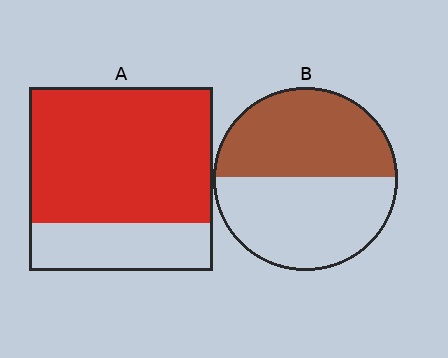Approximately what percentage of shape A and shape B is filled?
A is approximately 75% and B is approximately 50%.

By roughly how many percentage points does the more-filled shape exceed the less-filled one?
By roughly 25 percentage points (A over B).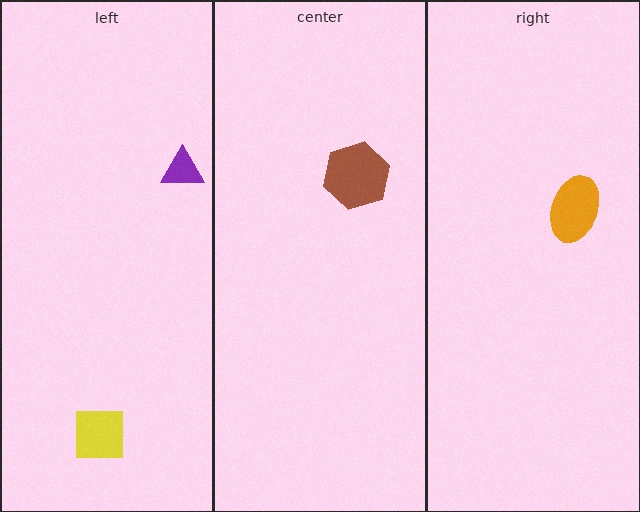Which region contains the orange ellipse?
The right region.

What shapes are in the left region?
The yellow square, the purple triangle.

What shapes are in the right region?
The orange ellipse.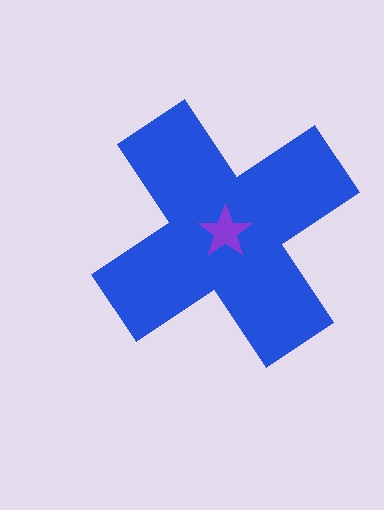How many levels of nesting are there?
2.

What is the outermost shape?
The blue cross.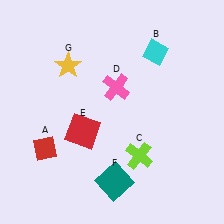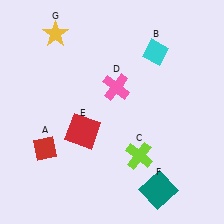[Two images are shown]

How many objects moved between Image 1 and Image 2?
2 objects moved between the two images.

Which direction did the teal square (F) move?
The teal square (F) moved right.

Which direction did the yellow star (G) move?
The yellow star (G) moved up.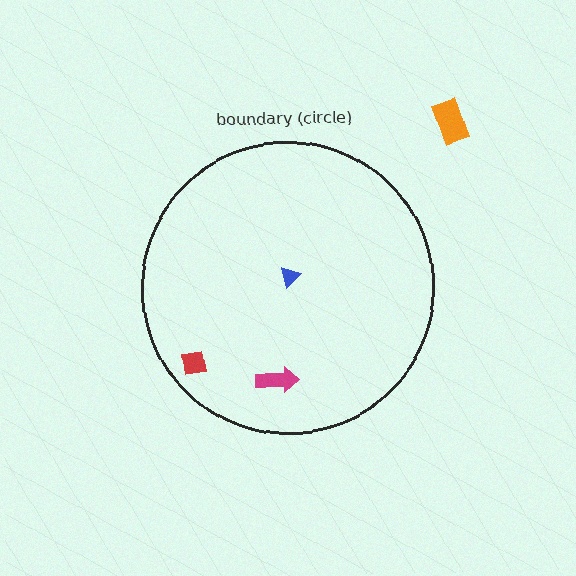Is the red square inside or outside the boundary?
Inside.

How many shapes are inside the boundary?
3 inside, 1 outside.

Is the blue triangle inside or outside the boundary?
Inside.